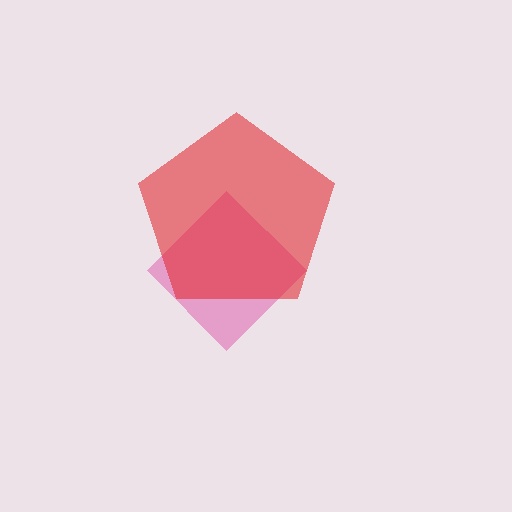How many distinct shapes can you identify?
There are 2 distinct shapes: a pink diamond, a red pentagon.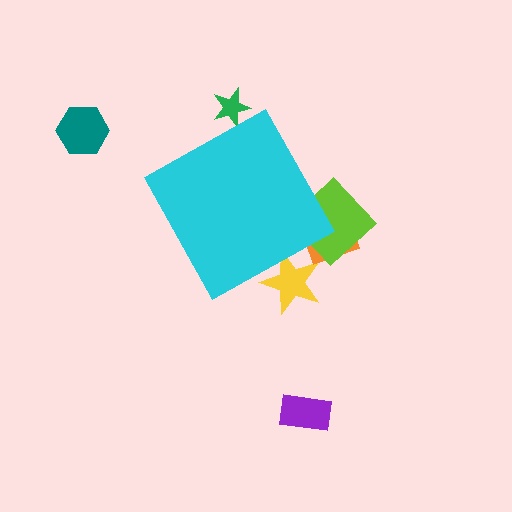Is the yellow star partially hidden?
Yes, the yellow star is partially hidden behind the cyan diamond.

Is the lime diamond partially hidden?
Yes, the lime diamond is partially hidden behind the cyan diamond.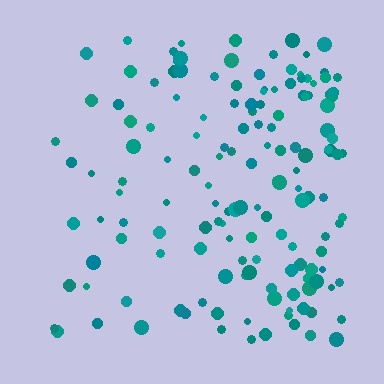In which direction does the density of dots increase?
From left to right, with the right side densest.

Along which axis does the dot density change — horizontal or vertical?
Horizontal.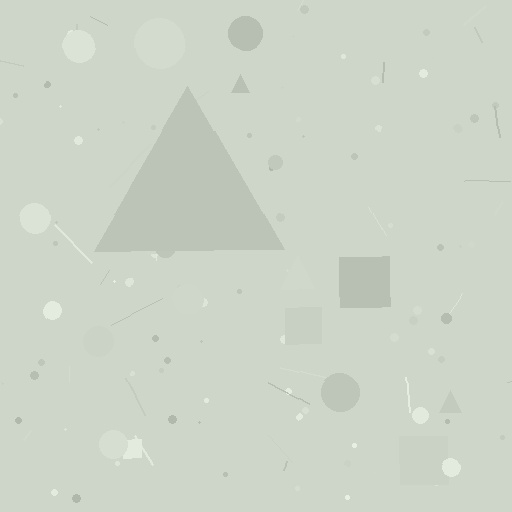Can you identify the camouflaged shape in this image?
The camouflaged shape is a triangle.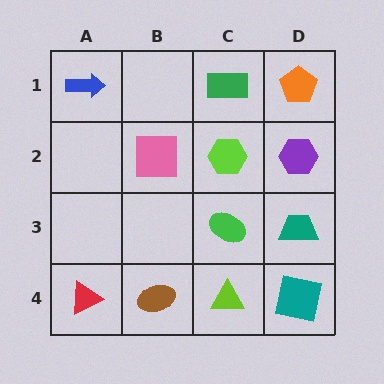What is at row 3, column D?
A teal trapezoid.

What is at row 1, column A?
A blue arrow.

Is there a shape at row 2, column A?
No, that cell is empty.